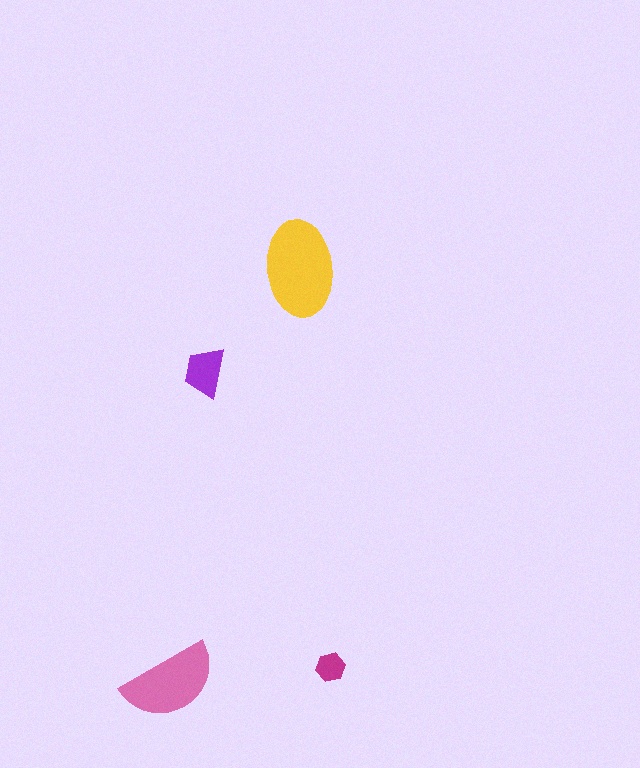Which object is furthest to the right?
The magenta hexagon is rightmost.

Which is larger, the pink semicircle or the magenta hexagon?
The pink semicircle.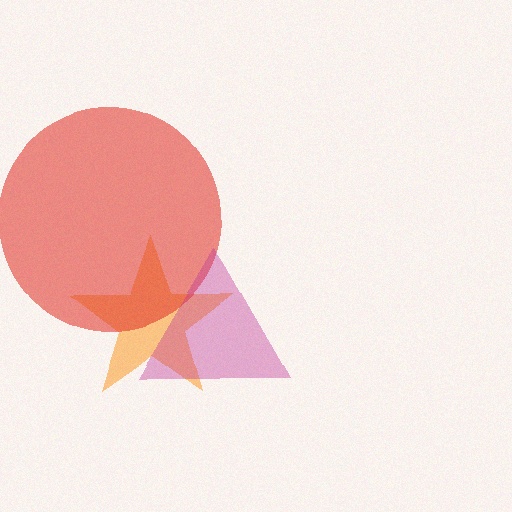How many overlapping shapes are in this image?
There are 3 overlapping shapes in the image.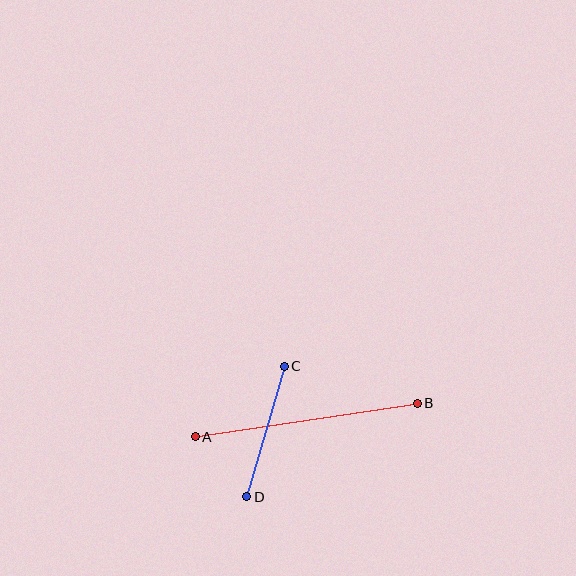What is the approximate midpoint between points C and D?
The midpoint is at approximately (266, 431) pixels.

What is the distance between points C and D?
The distance is approximately 136 pixels.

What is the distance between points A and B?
The distance is approximately 225 pixels.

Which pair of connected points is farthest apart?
Points A and B are farthest apart.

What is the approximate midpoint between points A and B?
The midpoint is at approximately (306, 420) pixels.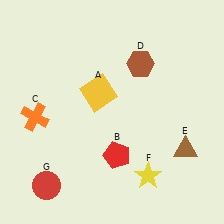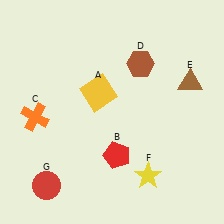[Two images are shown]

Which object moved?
The brown triangle (E) moved up.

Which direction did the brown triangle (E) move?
The brown triangle (E) moved up.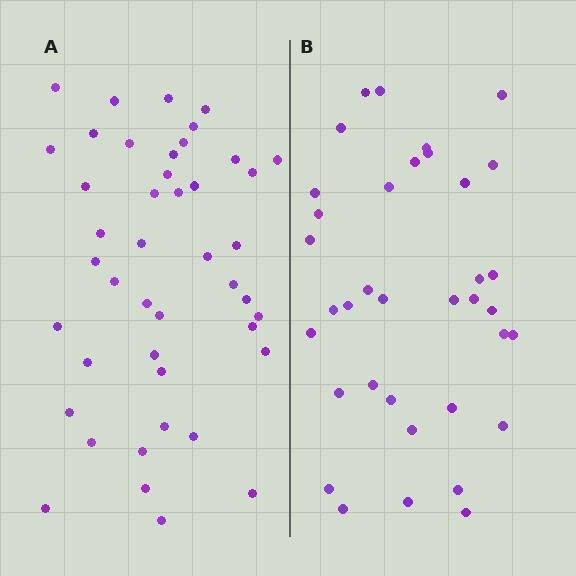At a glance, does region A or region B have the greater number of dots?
Region A (the left region) has more dots.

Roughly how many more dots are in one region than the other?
Region A has roughly 8 or so more dots than region B.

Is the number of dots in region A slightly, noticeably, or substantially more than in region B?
Region A has only slightly more — the two regions are fairly close. The ratio is roughly 1.2 to 1.